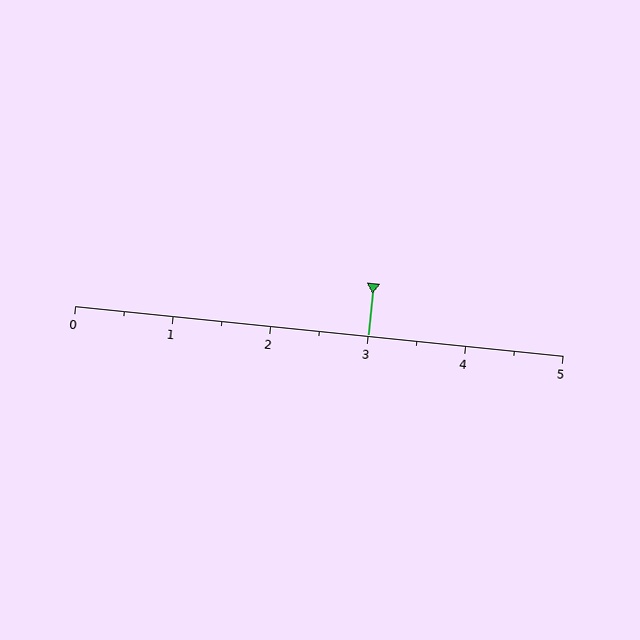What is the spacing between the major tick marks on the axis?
The major ticks are spaced 1 apart.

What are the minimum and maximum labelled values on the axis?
The axis runs from 0 to 5.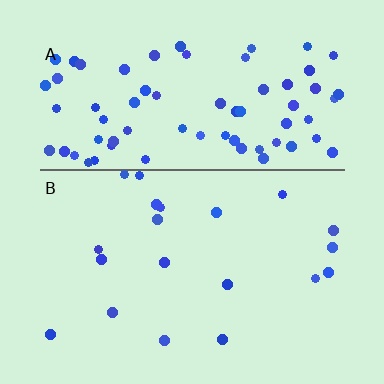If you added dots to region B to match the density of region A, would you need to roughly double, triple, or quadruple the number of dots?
Approximately quadruple.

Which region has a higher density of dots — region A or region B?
A (the top).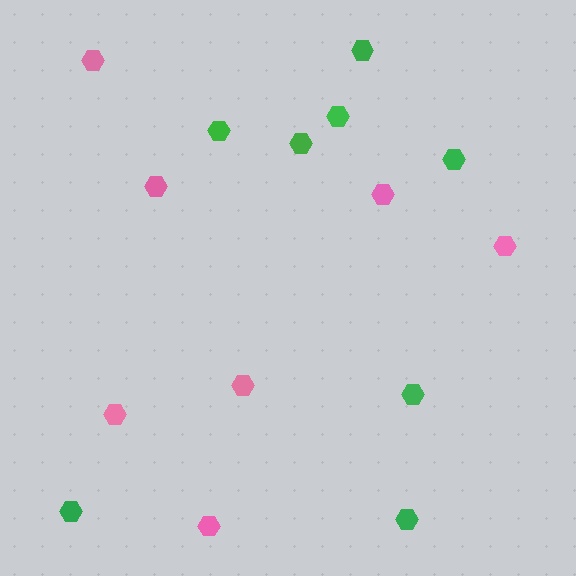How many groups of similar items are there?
There are 2 groups: one group of pink hexagons (7) and one group of green hexagons (8).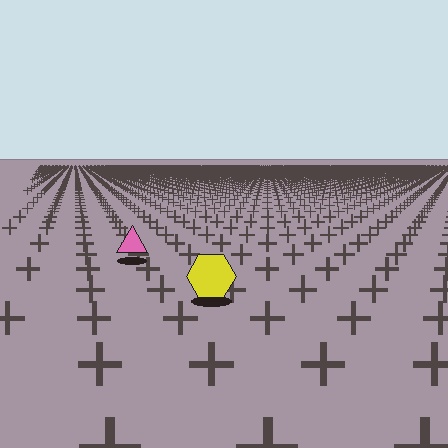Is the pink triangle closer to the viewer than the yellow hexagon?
No. The yellow hexagon is closer — you can tell from the texture gradient: the ground texture is coarser near it.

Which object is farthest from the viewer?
The pink triangle is farthest from the viewer. It appears smaller and the ground texture around it is denser.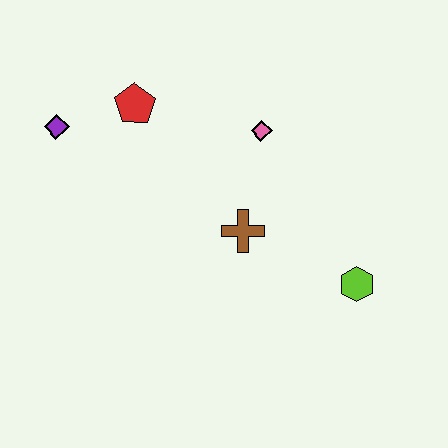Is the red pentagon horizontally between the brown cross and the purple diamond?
Yes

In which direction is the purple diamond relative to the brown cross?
The purple diamond is to the left of the brown cross.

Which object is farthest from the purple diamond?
The lime hexagon is farthest from the purple diamond.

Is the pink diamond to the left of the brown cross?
No